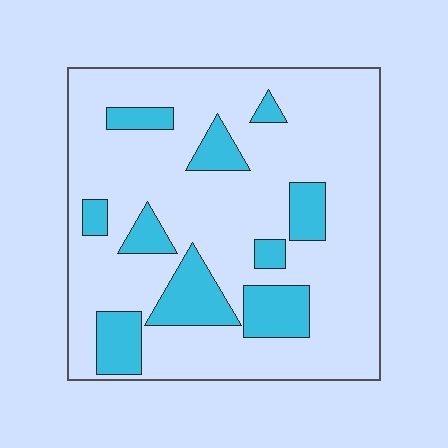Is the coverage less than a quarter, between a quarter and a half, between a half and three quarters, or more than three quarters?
Less than a quarter.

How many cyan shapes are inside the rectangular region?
10.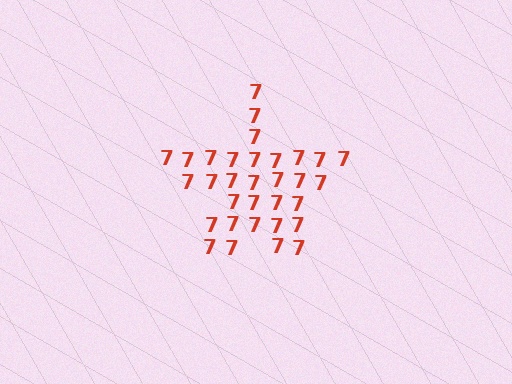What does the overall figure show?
The overall figure shows a star.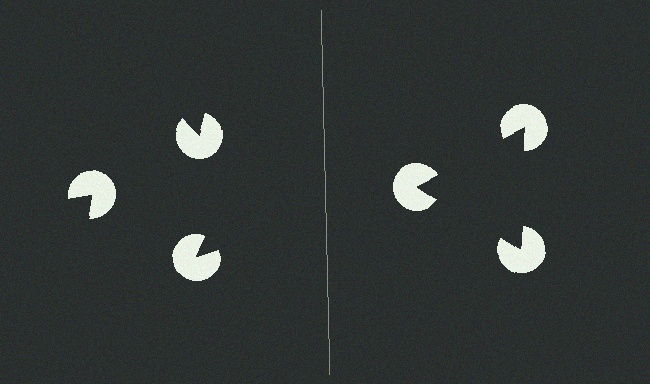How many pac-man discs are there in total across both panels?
6 — 3 on each side.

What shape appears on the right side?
An illusory triangle.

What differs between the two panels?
The pac-man discs are positioned identically on both sides; only the wedge orientations differ. On the right they align to a triangle; on the left they are misaligned.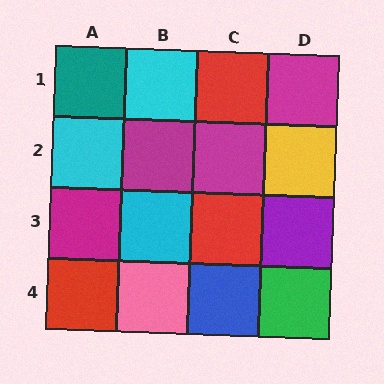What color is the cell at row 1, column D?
Magenta.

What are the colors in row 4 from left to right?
Red, pink, blue, green.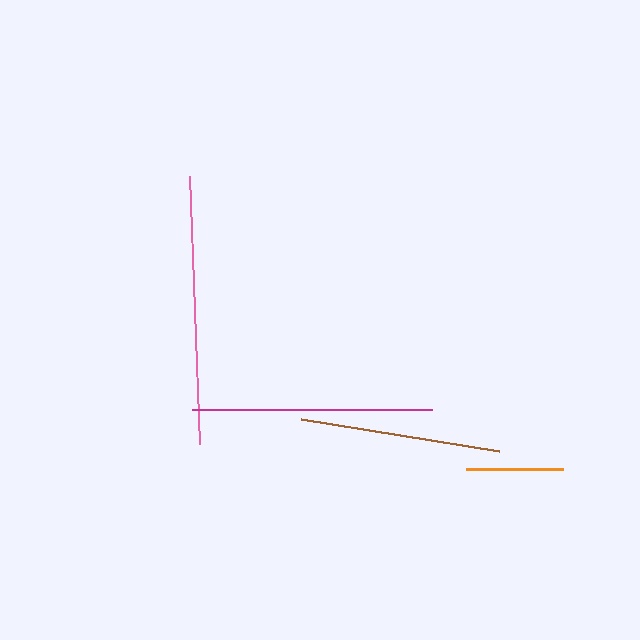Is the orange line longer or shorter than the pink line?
The pink line is longer than the orange line.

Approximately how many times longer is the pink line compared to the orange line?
The pink line is approximately 2.8 times the length of the orange line.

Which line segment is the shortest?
The orange line is the shortest at approximately 96 pixels.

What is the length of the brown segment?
The brown segment is approximately 201 pixels long.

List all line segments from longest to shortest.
From longest to shortest: pink, magenta, brown, orange.